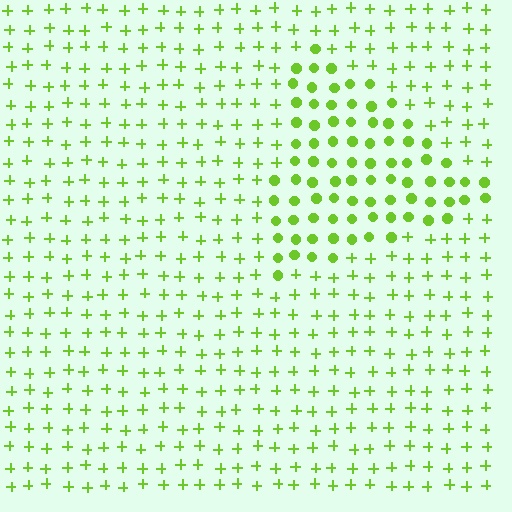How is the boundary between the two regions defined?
The boundary is defined by a change in element shape: circles inside vs. plus signs outside. All elements share the same color and spacing.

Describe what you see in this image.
The image is filled with small lime elements arranged in a uniform grid. A triangle-shaped region contains circles, while the surrounding area contains plus signs. The boundary is defined purely by the change in element shape.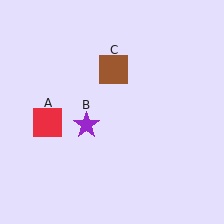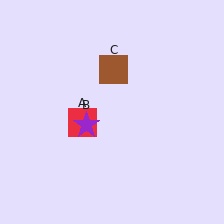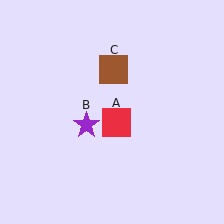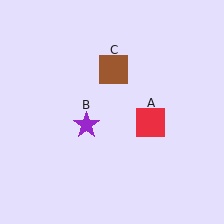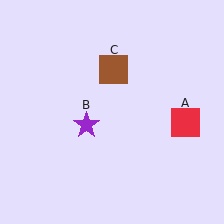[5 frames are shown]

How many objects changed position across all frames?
1 object changed position: red square (object A).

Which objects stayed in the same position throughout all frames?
Purple star (object B) and brown square (object C) remained stationary.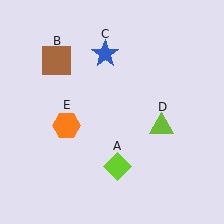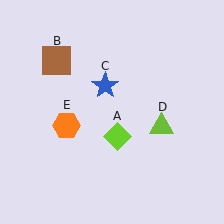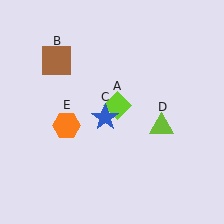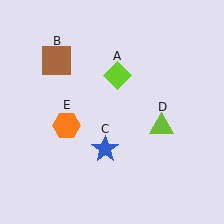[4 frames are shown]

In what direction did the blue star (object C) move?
The blue star (object C) moved down.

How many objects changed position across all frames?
2 objects changed position: lime diamond (object A), blue star (object C).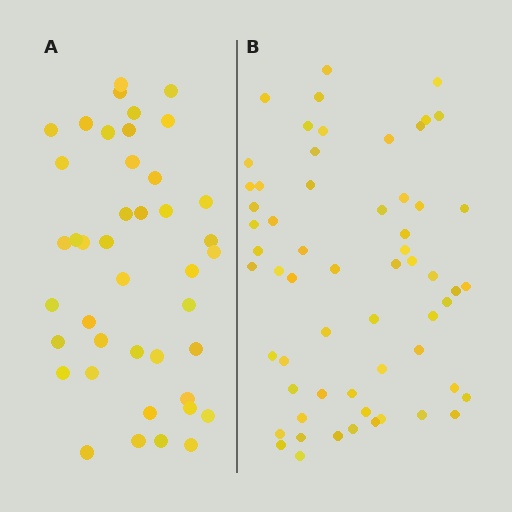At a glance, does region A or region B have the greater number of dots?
Region B (the right region) has more dots.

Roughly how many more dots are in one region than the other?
Region B has approximately 20 more dots than region A.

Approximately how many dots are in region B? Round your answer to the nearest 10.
About 60 dots.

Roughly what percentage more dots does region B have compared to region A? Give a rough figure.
About 45% more.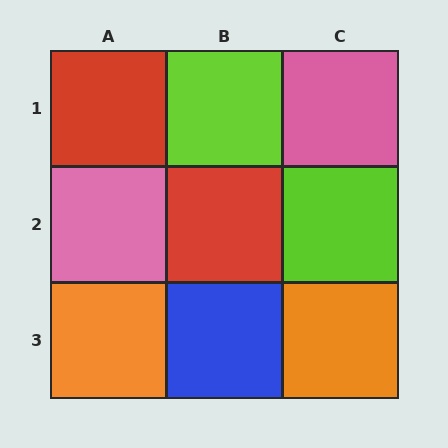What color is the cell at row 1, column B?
Lime.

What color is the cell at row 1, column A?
Red.